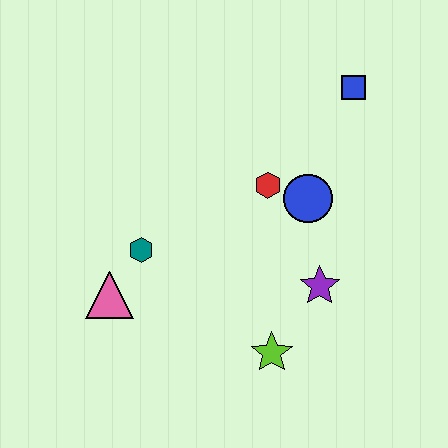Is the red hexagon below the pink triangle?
No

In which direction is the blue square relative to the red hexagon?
The blue square is above the red hexagon.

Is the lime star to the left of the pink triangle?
No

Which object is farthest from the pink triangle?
The blue square is farthest from the pink triangle.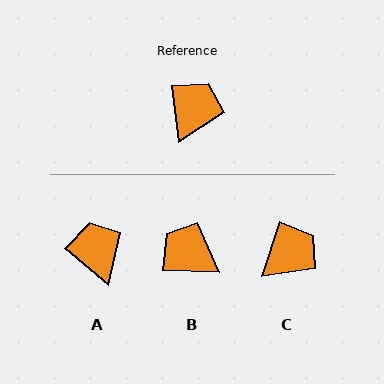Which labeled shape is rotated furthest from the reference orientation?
B, about 81 degrees away.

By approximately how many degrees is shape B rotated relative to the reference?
Approximately 81 degrees counter-clockwise.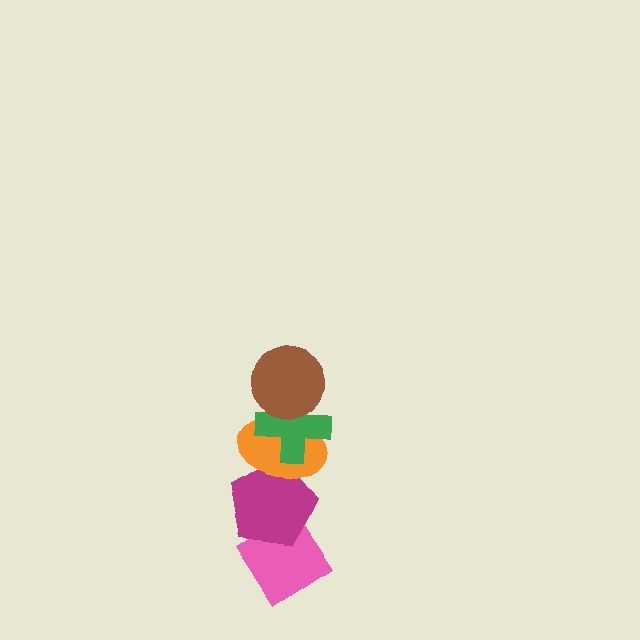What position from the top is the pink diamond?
The pink diamond is 5th from the top.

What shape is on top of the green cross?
The brown circle is on top of the green cross.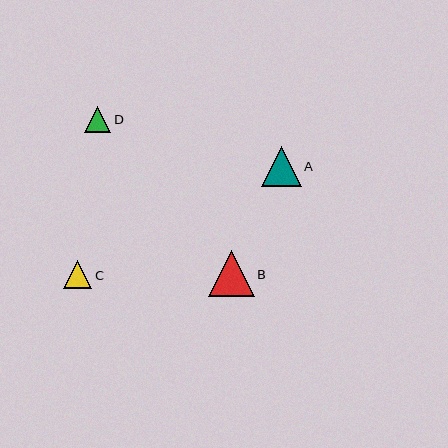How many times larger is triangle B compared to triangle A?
Triangle B is approximately 1.2 times the size of triangle A.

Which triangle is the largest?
Triangle B is the largest with a size of approximately 46 pixels.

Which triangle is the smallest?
Triangle D is the smallest with a size of approximately 26 pixels.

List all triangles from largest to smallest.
From largest to smallest: B, A, C, D.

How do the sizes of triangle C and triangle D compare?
Triangle C and triangle D are approximately the same size.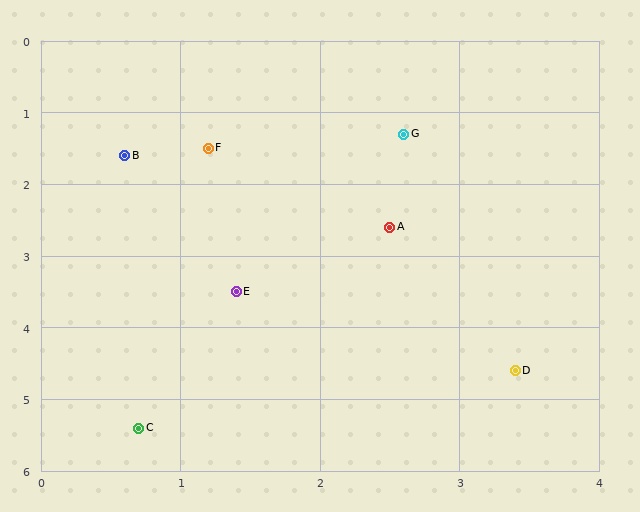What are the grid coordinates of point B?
Point B is at approximately (0.6, 1.6).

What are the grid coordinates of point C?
Point C is at approximately (0.7, 5.4).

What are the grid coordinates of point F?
Point F is at approximately (1.2, 1.5).